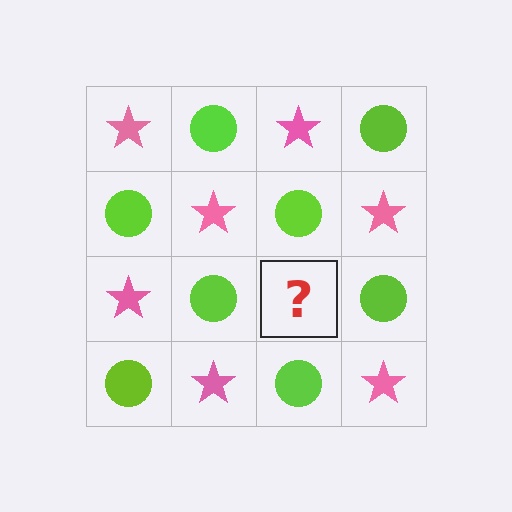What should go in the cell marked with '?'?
The missing cell should contain a pink star.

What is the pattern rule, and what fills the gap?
The rule is that it alternates pink star and lime circle in a checkerboard pattern. The gap should be filled with a pink star.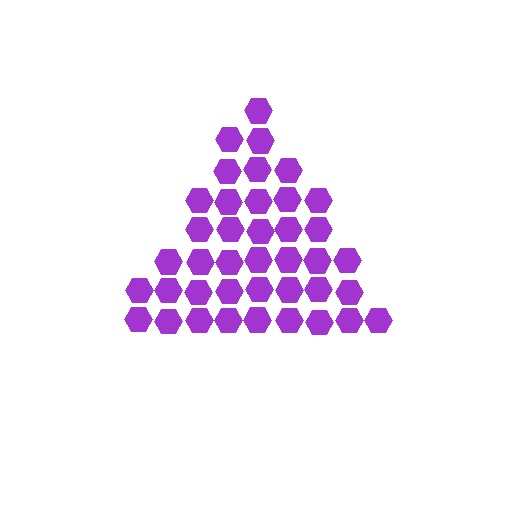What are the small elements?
The small elements are hexagons.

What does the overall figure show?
The overall figure shows a triangle.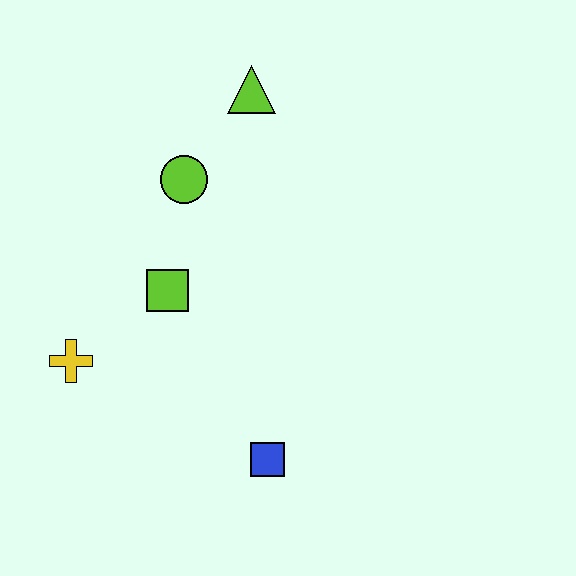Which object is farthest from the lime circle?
The blue square is farthest from the lime circle.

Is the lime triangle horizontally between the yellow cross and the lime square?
No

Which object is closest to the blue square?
The lime square is closest to the blue square.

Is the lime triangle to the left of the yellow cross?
No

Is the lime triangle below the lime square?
No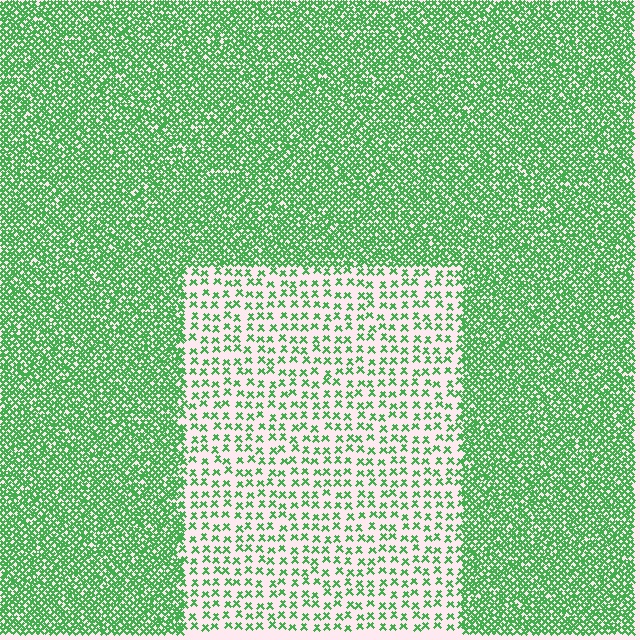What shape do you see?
I see a rectangle.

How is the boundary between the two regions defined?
The boundary is defined by a change in element density (approximately 3.1x ratio). All elements are the same color, size, and shape.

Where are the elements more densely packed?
The elements are more densely packed outside the rectangle boundary.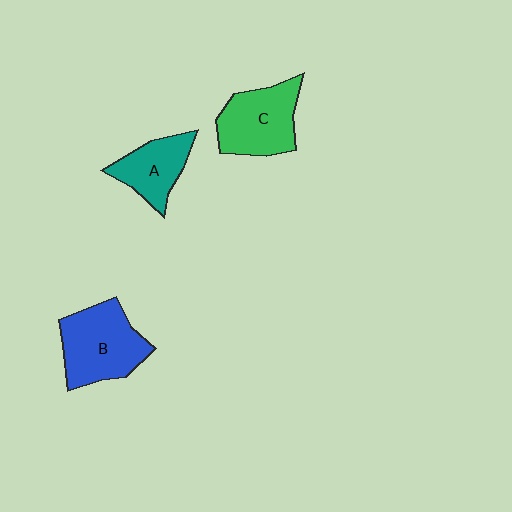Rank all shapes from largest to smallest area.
From largest to smallest: B (blue), C (green), A (teal).